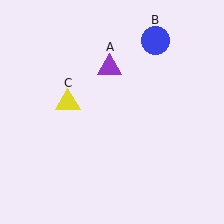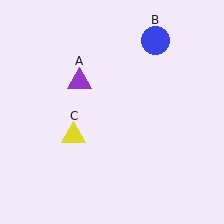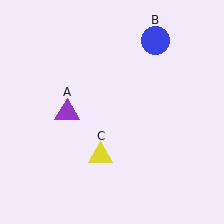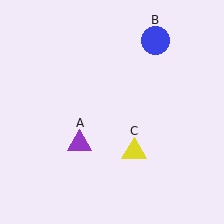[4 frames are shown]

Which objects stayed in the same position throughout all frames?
Blue circle (object B) remained stationary.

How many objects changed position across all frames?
2 objects changed position: purple triangle (object A), yellow triangle (object C).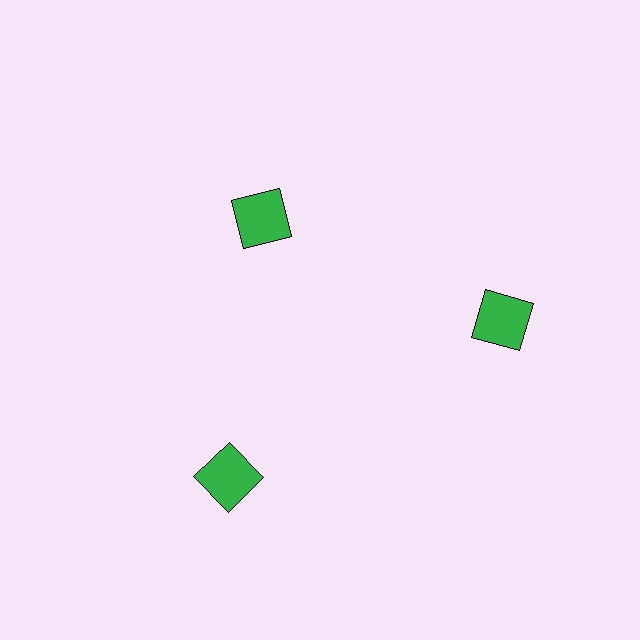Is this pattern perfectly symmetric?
No. The 3 green squares are arranged in a ring, but one element near the 11 o'clock position is pulled inward toward the center, breaking the 3-fold rotational symmetry.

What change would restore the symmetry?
The symmetry would be restored by moving it outward, back onto the ring so that all 3 squares sit at equal angles and equal distance from the center.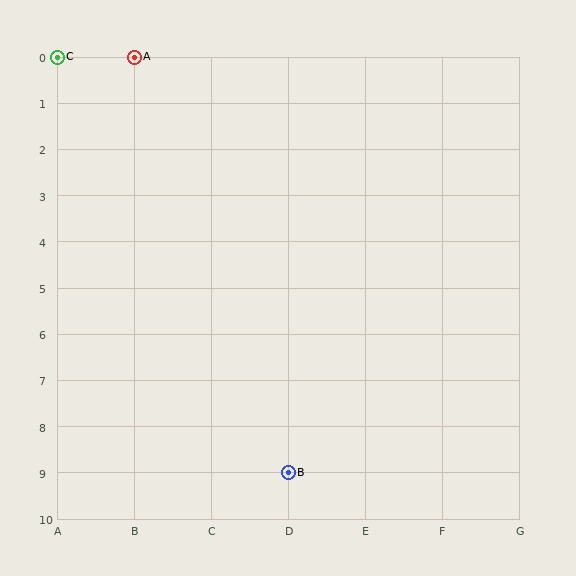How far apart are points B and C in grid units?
Points B and C are 3 columns and 9 rows apart (about 9.5 grid units diagonally).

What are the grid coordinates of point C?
Point C is at grid coordinates (A, 0).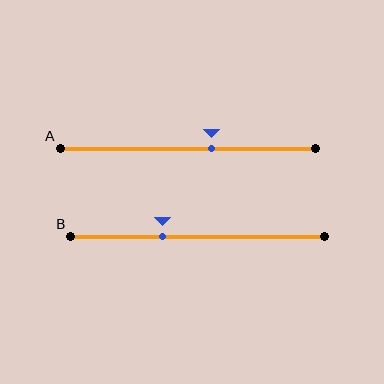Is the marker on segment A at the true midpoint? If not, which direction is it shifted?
No, the marker on segment A is shifted to the right by about 9% of the segment length.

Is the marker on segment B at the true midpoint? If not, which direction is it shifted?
No, the marker on segment B is shifted to the left by about 14% of the segment length.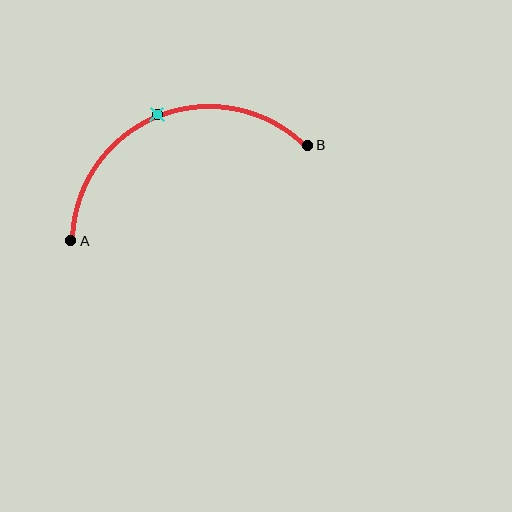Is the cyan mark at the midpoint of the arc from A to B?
Yes. The cyan mark lies on the arc at equal arc-length from both A and B — it is the arc midpoint.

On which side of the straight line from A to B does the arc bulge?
The arc bulges above the straight line connecting A and B.